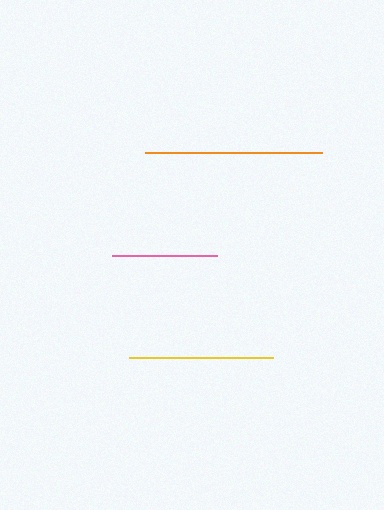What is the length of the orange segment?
The orange segment is approximately 178 pixels long.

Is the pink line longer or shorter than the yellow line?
The yellow line is longer than the pink line.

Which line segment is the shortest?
The pink line is the shortest at approximately 105 pixels.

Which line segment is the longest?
The orange line is the longest at approximately 178 pixels.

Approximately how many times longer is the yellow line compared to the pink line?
The yellow line is approximately 1.4 times the length of the pink line.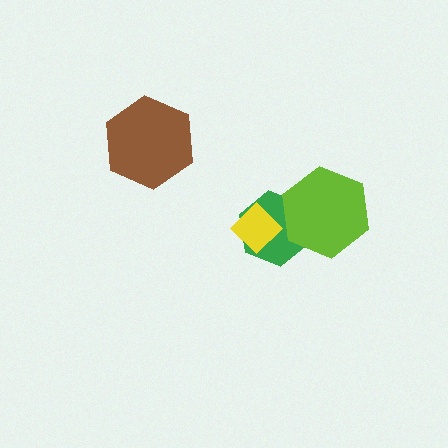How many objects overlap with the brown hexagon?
0 objects overlap with the brown hexagon.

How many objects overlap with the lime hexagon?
1 object overlaps with the lime hexagon.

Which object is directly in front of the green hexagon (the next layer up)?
The yellow diamond is directly in front of the green hexagon.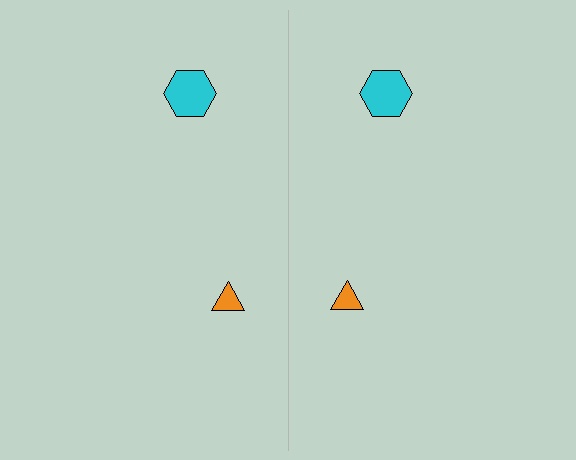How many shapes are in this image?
There are 4 shapes in this image.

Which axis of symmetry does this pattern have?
The pattern has a vertical axis of symmetry running through the center of the image.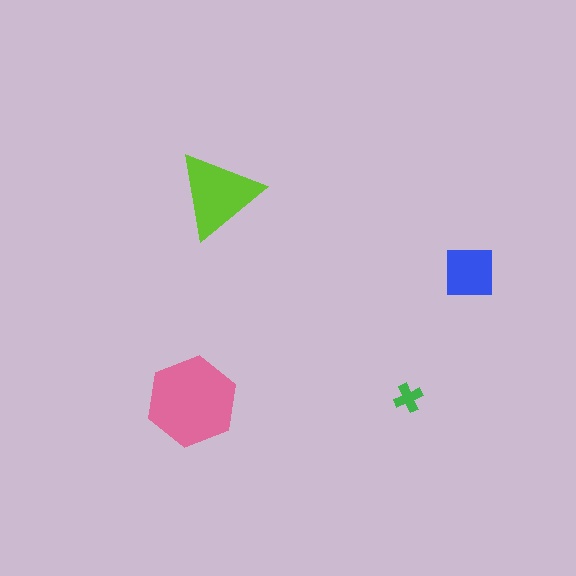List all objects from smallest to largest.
The green cross, the blue square, the lime triangle, the pink hexagon.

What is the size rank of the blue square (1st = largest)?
3rd.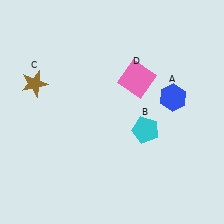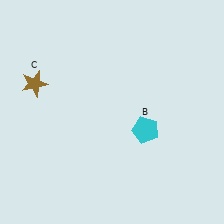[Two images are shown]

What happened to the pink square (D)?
The pink square (D) was removed in Image 2. It was in the top-right area of Image 1.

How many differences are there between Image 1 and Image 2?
There are 2 differences between the two images.